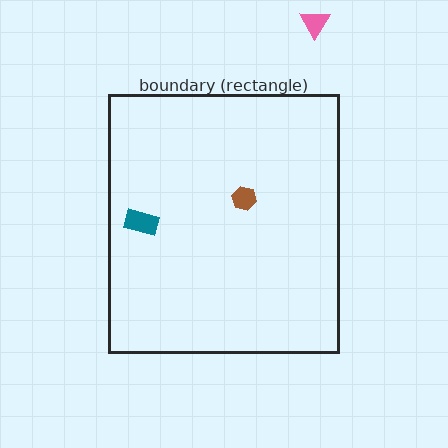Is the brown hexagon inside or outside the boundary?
Inside.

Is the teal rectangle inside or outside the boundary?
Inside.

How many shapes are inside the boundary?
2 inside, 1 outside.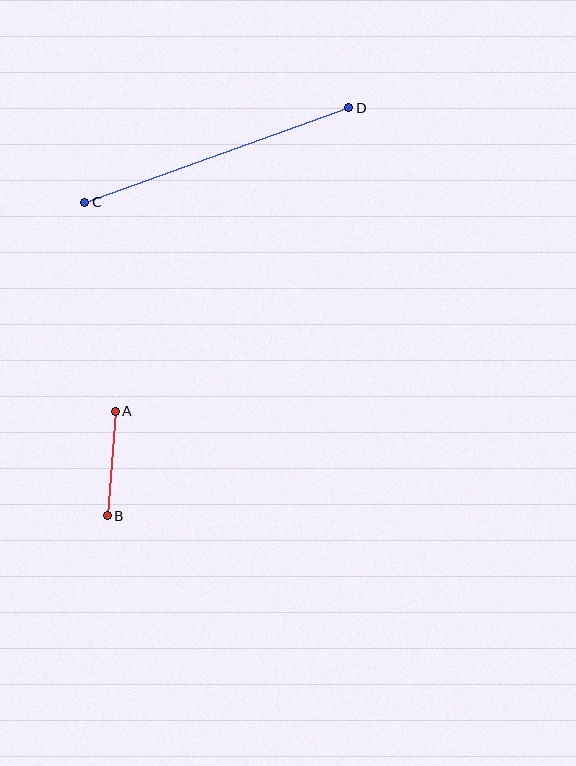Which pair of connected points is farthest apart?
Points C and D are farthest apart.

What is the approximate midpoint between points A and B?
The midpoint is at approximately (111, 463) pixels.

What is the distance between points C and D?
The distance is approximately 280 pixels.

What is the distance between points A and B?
The distance is approximately 104 pixels.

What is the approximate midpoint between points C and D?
The midpoint is at approximately (217, 155) pixels.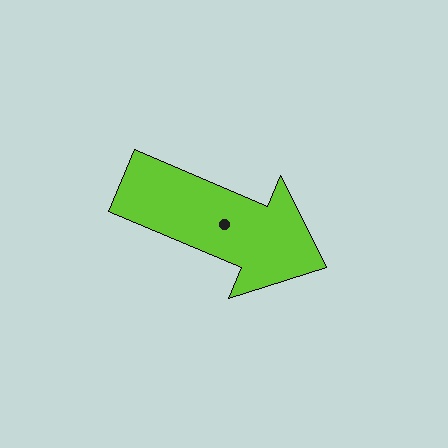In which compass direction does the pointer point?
Southeast.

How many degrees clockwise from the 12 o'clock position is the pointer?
Approximately 113 degrees.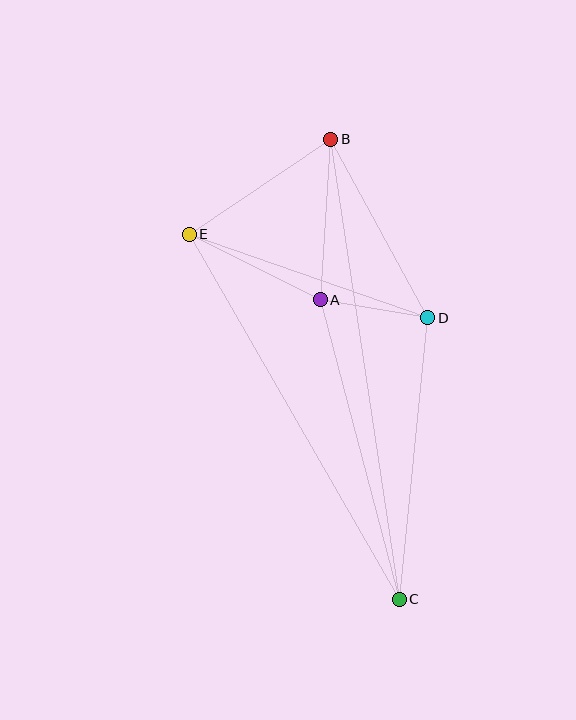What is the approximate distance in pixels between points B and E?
The distance between B and E is approximately 171 pixels.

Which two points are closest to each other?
Points A and D are closest to each other.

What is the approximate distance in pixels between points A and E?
The distance between A and E is approximately 147 pixels.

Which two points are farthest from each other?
Points B and C are farthest from each other.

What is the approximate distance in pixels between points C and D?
The distance between C and D is approximately 283 pixels.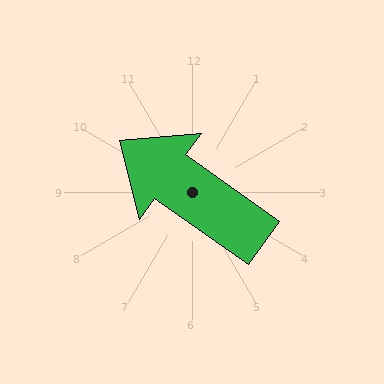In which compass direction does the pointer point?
Northwest.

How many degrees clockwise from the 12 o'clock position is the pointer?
Approximately 305 degrees.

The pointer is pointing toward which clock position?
Roughly 10 o'clock.